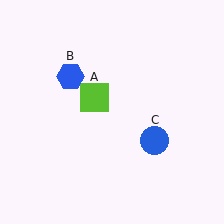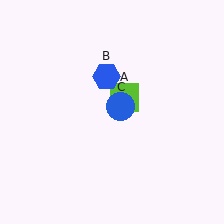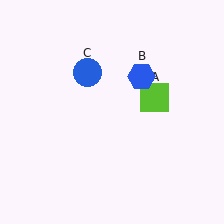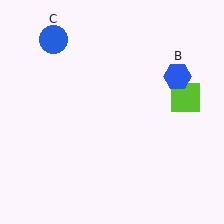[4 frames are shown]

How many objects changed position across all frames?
3 objects changed position: lime square (object A), blue hexagon (object B), blue circle (object C).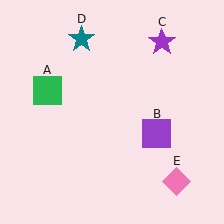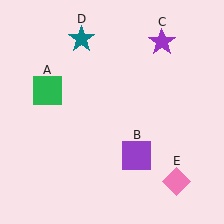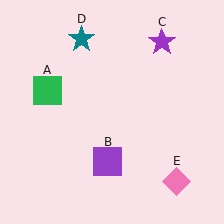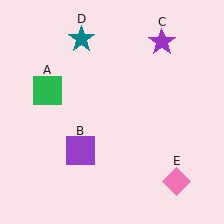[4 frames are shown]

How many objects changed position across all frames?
1 object changed position: purple square (object B).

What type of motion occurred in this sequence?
The purple square (object B) rotated clockwise around the center of the scene.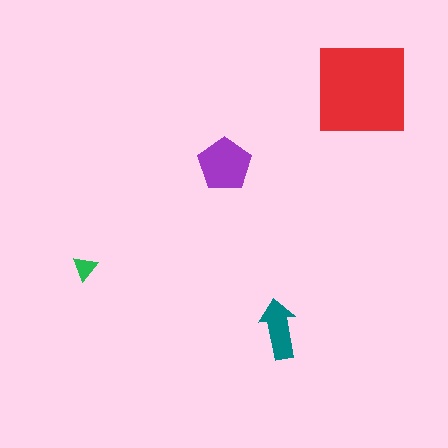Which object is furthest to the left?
The green triangle is leftmost.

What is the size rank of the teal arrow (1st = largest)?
3rd.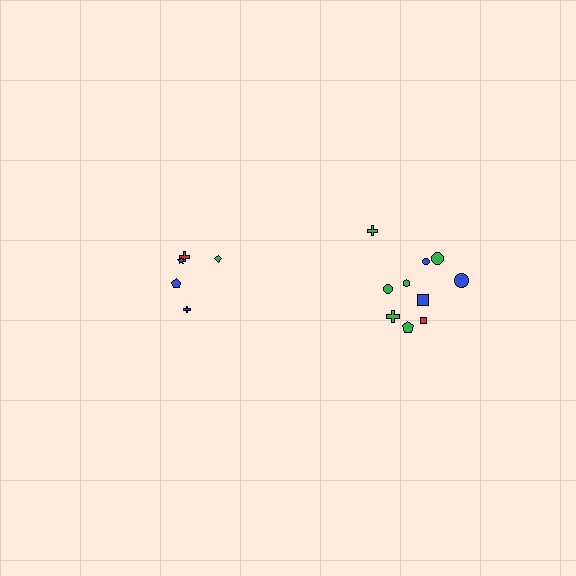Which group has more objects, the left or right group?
The right group.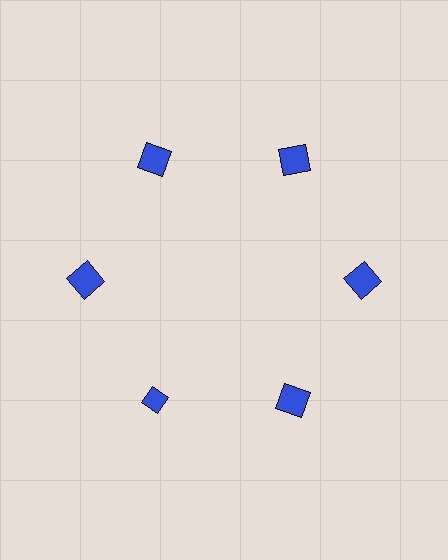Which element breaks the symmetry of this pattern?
The blue diamond at roughly the 7 o'clock position breaks the symmetry. All other shapes are blue squares.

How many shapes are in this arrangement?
There are 6 shapes arranged in a ring pattern.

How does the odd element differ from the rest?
It has a different shape: diamond instead of square.